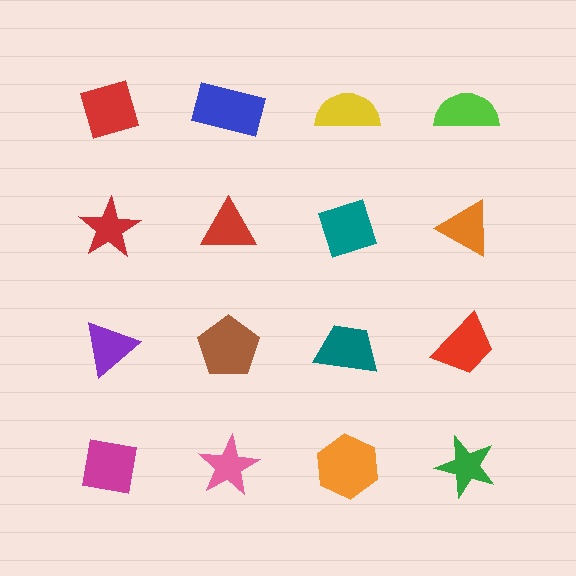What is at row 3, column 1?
A purple triangle.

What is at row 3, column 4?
A red trapezoid.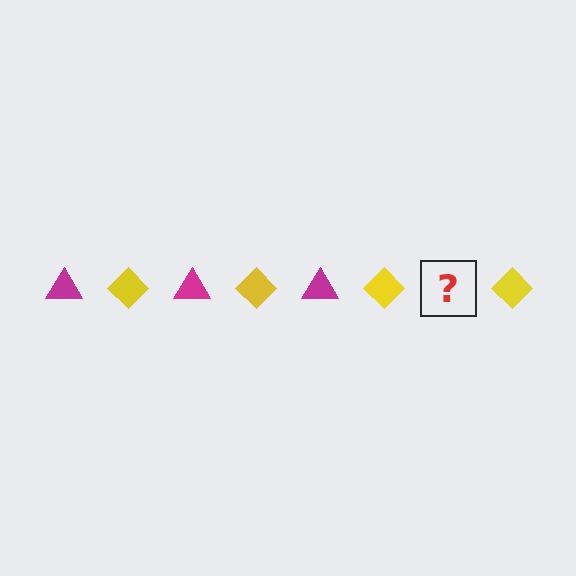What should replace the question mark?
The question mark should be replaced with a magenta triangle.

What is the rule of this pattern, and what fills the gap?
The rule is that the pattern alternates between magenta triangle and yellow diamond. The gap should be filled with a magenta triangle.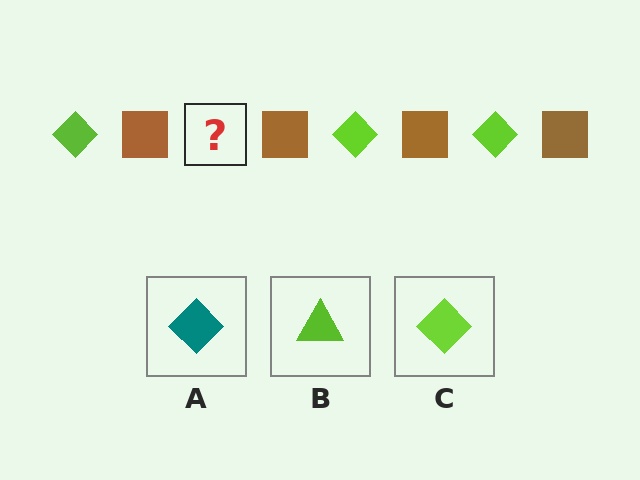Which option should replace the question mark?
Option C.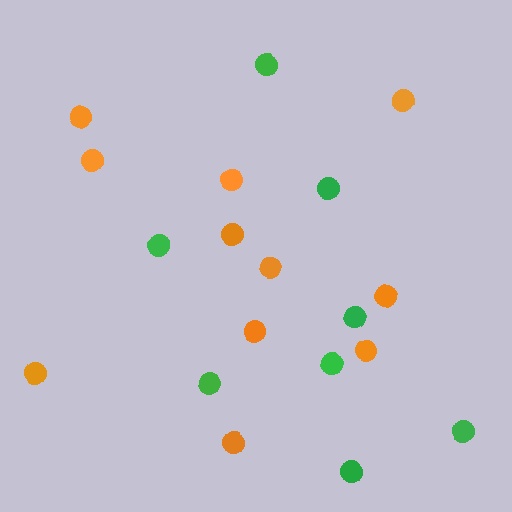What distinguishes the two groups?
There are 2 groups: one group of orange circles (11) and one group of green circles (8).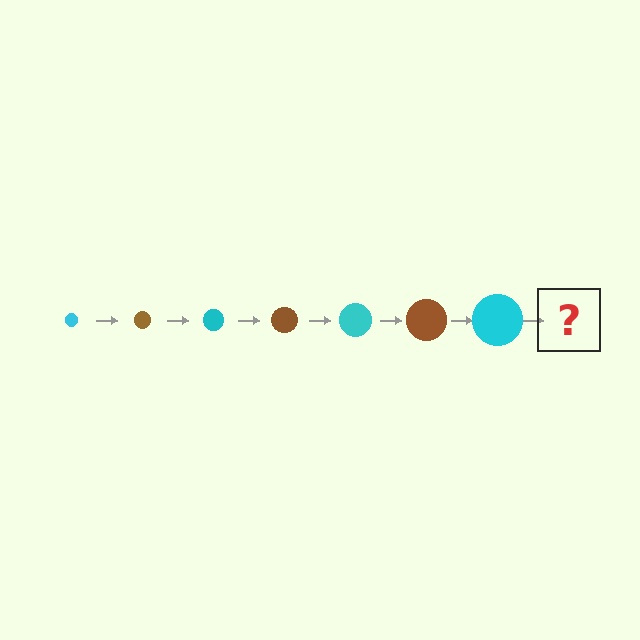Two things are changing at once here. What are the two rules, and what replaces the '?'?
The two rules are that the circle grows larger each step and the color cycles through cyan and brown. The '?' should be a brown circle, larger than the previous one.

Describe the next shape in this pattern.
It should be a brown circle, larger than the previous one.